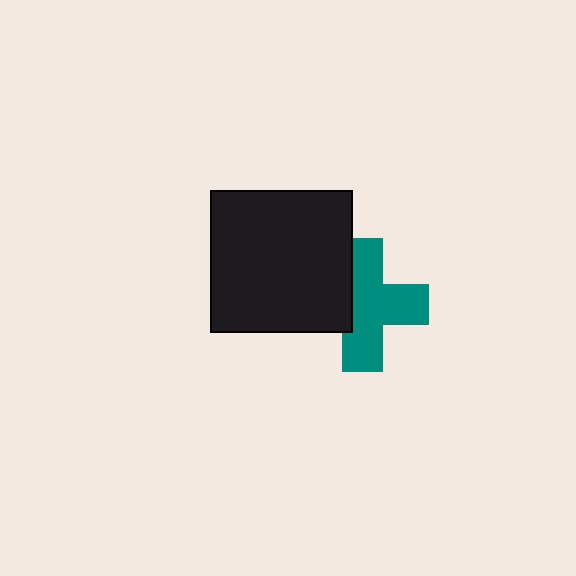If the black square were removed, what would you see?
You would see the complete teal cross.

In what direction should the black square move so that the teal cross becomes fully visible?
The black square should move left. That is the shortest direction to clear the overlap and leave the teal cross fully visible.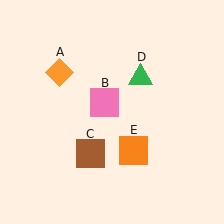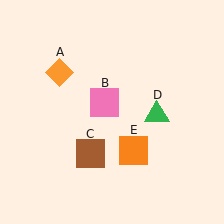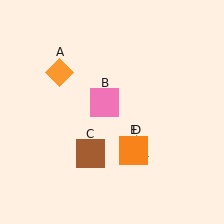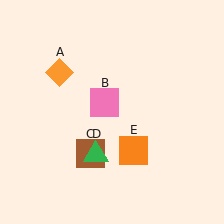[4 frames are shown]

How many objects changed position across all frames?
1 object changed position: green triangle (object D).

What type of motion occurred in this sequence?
The green triangle (object D) rotated clockwise around the center of the scene.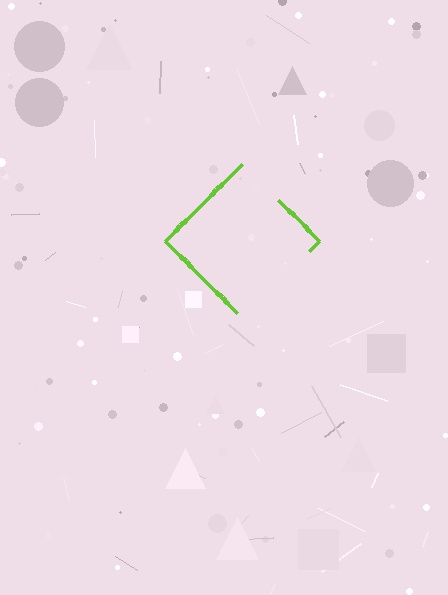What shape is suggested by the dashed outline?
The dashed outline suggests a diamond.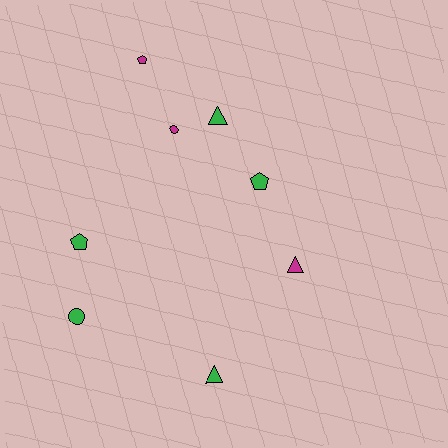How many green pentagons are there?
There are 2 green pentagons.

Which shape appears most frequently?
Pentagon, with 3 objects.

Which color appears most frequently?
Green, with 5 objects.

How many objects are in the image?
There are 8 objects.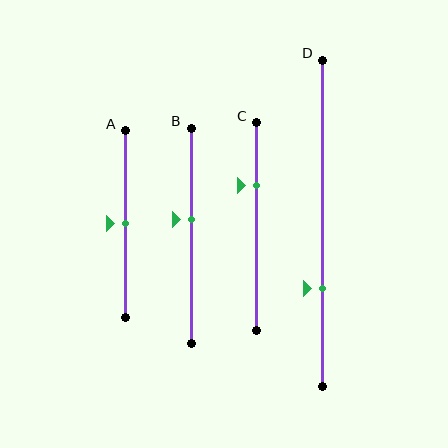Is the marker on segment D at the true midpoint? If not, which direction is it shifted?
No, the marker on segment D is shifted downward by about 20% of the segment length.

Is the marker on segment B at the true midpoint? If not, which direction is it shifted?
No, the marker on segment B is shifted upward by about 8% of the segment length.